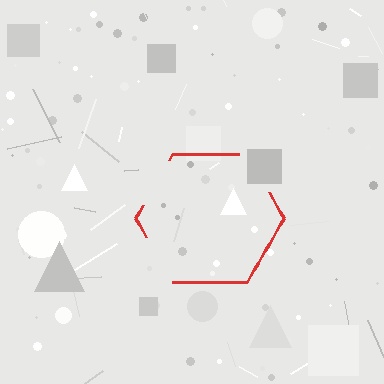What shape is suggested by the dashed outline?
The dashed outline suggests a hexagon.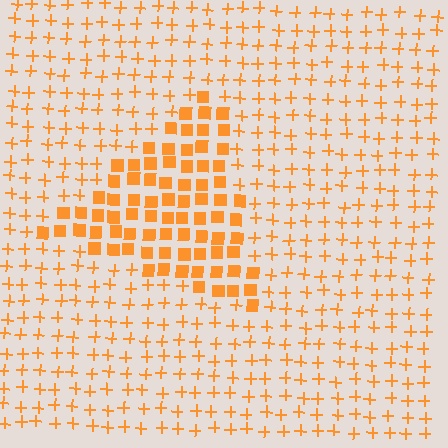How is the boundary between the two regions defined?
The boundary is defined by a change in element shape: squares inside vs. plus signs outside. All elements share the same color and spacing.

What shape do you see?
I see a triangle.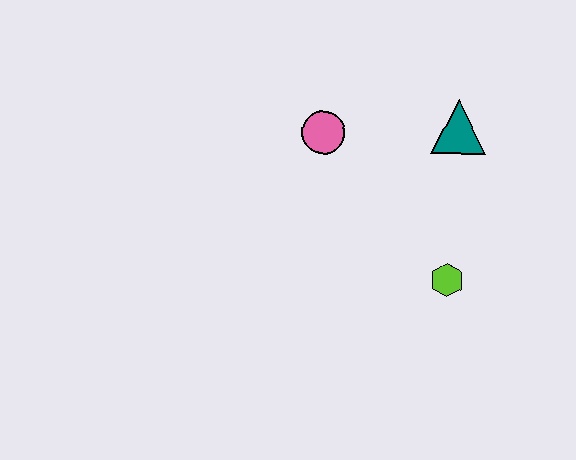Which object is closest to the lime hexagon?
The teal triangle is closest to the lime hexagon.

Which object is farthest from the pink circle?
The lime hexagon is farthest from the pink circle.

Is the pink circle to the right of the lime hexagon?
No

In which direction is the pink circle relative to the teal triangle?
The pink circle is to the left of the teal triangle.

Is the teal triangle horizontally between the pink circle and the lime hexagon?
No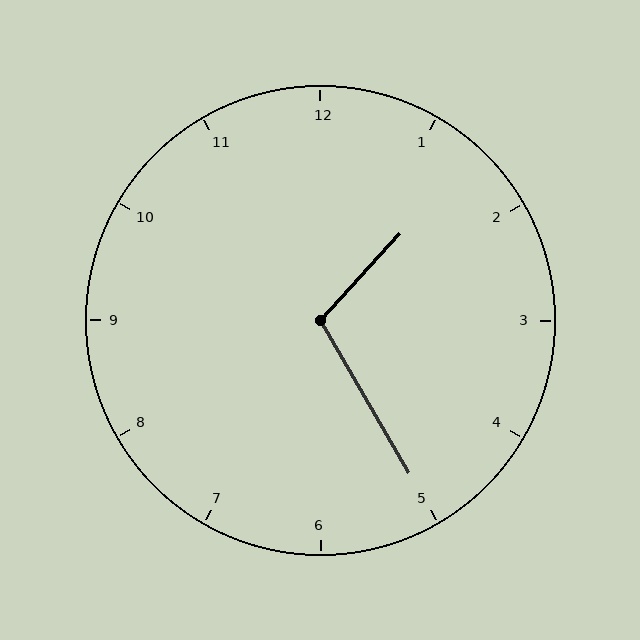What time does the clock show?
1:25.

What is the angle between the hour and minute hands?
Approximately 108 degrees.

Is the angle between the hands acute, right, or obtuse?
It is obtuse.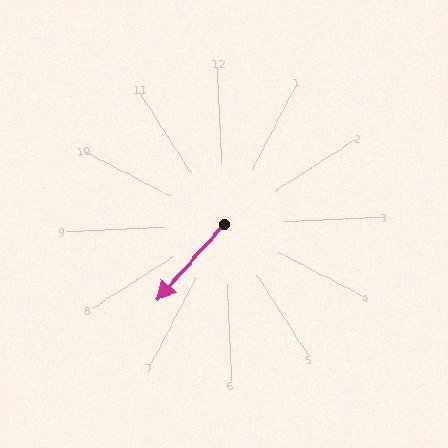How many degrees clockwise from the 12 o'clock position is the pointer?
Approximately 224 degrees.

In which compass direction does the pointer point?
Southwest.